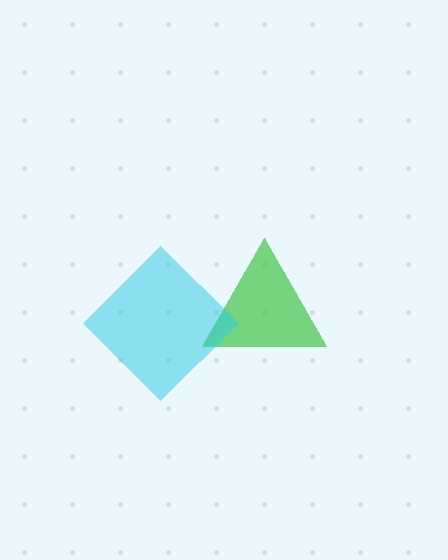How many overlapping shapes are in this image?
There are 2 overlapping shapes in the image.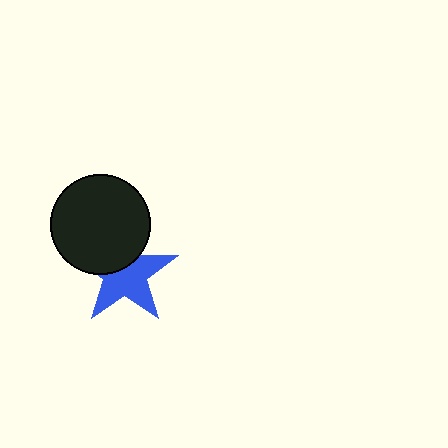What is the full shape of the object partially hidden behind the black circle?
The partially hidden object is a blue star.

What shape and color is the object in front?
The object in front is a black circle.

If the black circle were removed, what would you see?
You would see the complete blue star.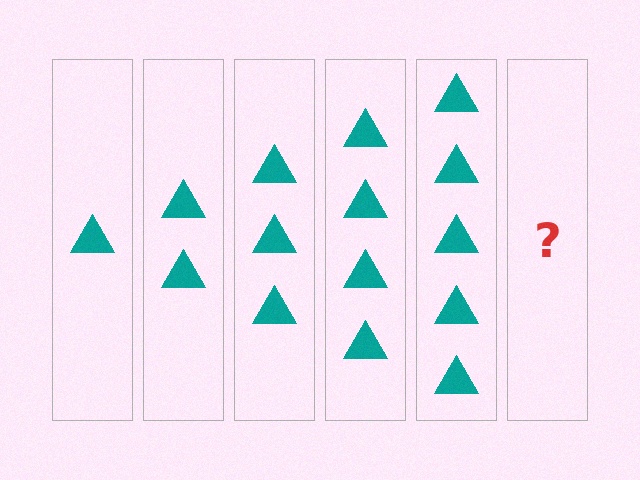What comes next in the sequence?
The next element should be 6 triangles.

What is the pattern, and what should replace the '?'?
The pattern is that each step adds one more triangle. The '?' should be 6 triangles.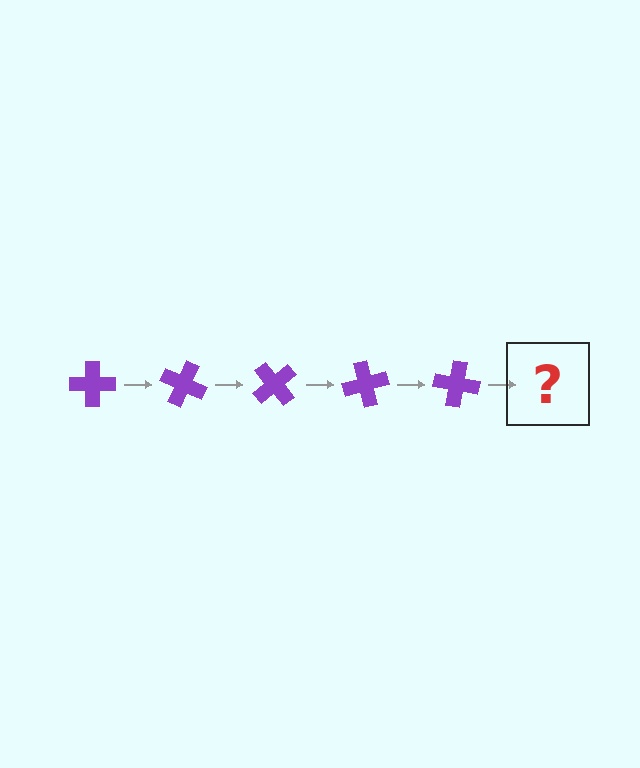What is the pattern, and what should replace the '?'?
The pattern is that the cross rotates 25 degrees each step. The '?' should be a purple cross rotated 125 degrees.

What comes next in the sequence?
The next element should be a purple cross rotated 125 degrees.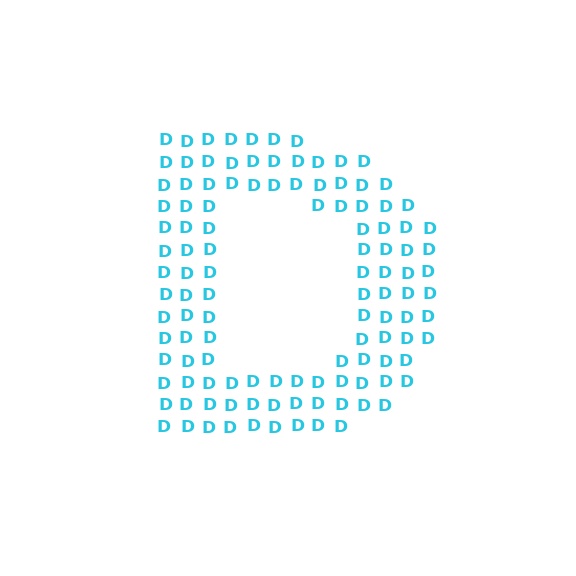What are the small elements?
The small elements are letter D's.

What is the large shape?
The large shape is the letter D.